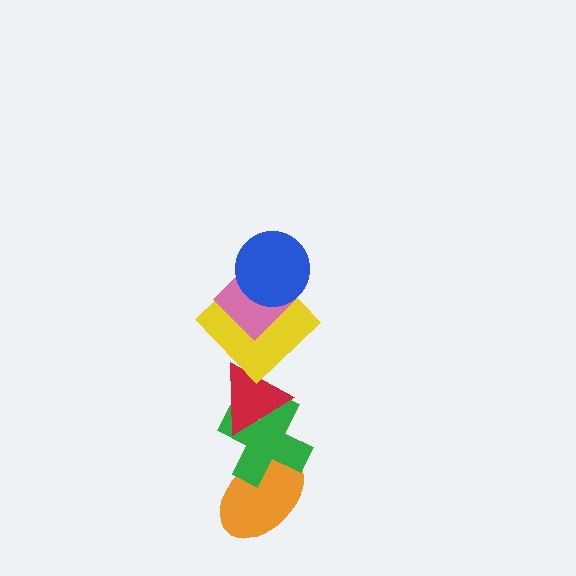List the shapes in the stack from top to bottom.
From top to bottom: the blue circle, the pink diamond, the yellow diamond, the red triangle, the green cross, the orange ellipse.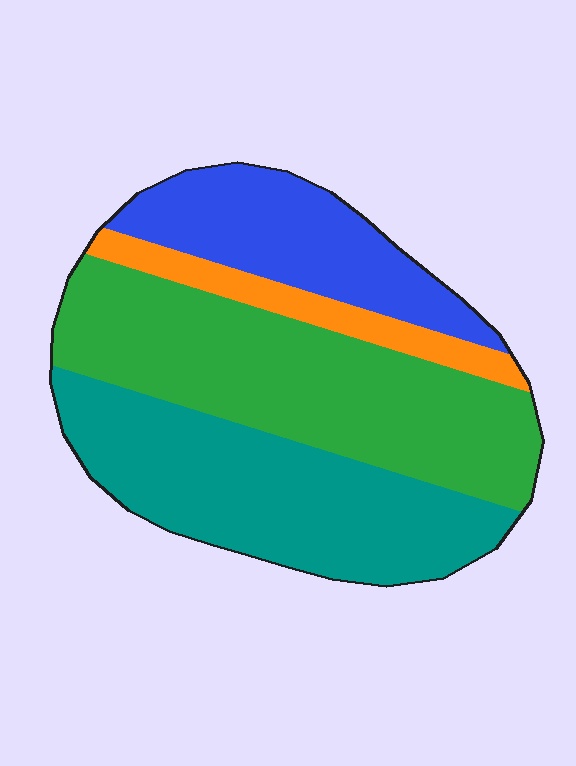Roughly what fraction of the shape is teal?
Teal covers about 35% of the shape.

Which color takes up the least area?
Orange, at roughly 10%.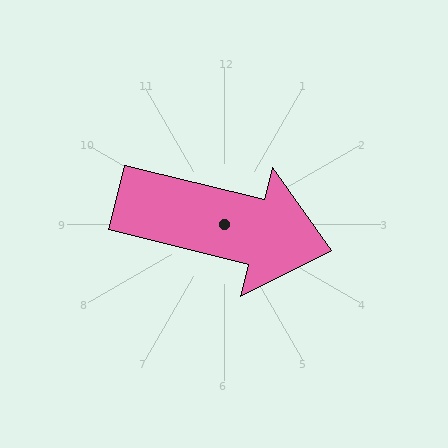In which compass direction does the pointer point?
East.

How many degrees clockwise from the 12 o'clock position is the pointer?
Approximately 104 degrees.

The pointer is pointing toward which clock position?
Roughly 3 o'clock.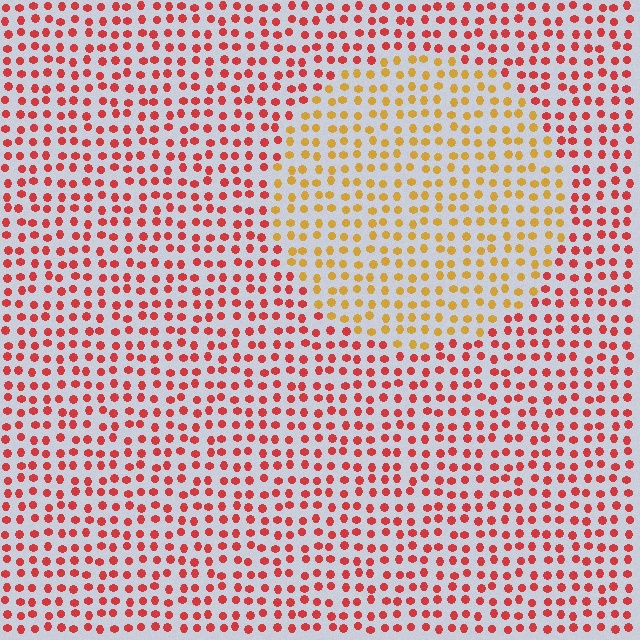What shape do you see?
I see a circle.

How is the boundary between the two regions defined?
The boundary is defined purely by a slight shift in hue (about 44 degrees). Spacing, size, and orientation are identical on both sides.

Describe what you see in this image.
The image is filled with small red elements in a uniform arrangement. A circle-shaped region is visible where the elements are tinted to a slightly different hue, forming a subtle color boundary.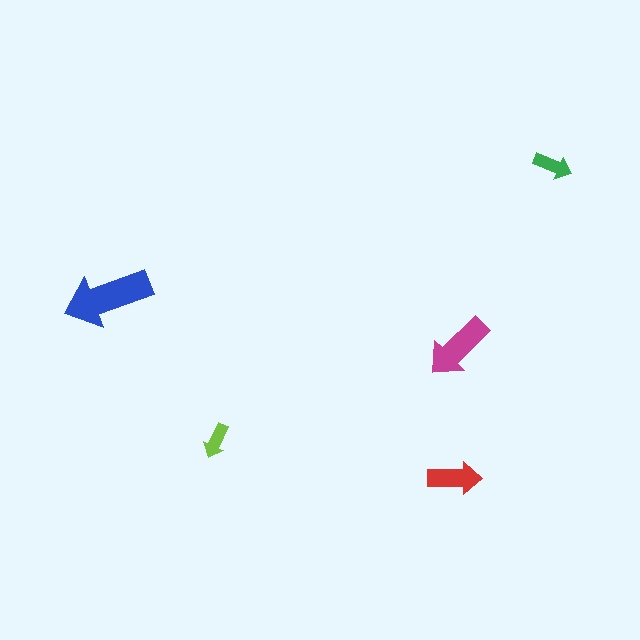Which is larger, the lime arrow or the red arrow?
The red one.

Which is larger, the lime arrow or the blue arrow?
The blue one.